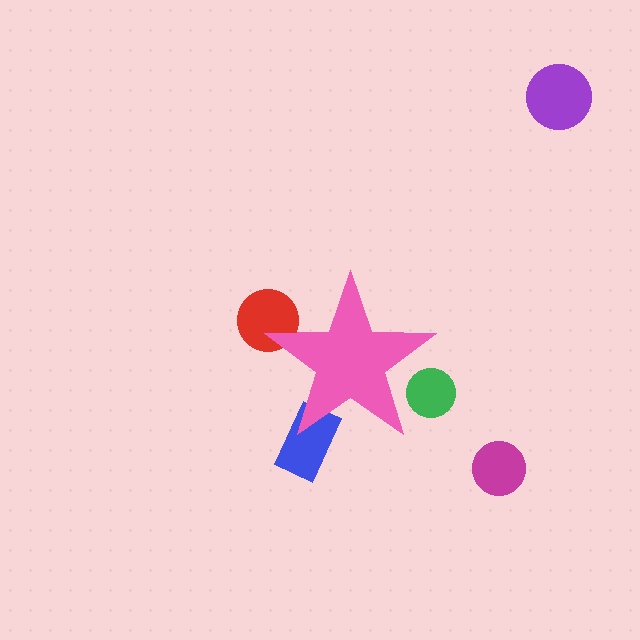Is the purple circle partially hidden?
No, the purple circle is fully visible.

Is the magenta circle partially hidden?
No, the magenta circle is fully visible.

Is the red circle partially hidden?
Yes, the red circle is partially hidden behind the pink star.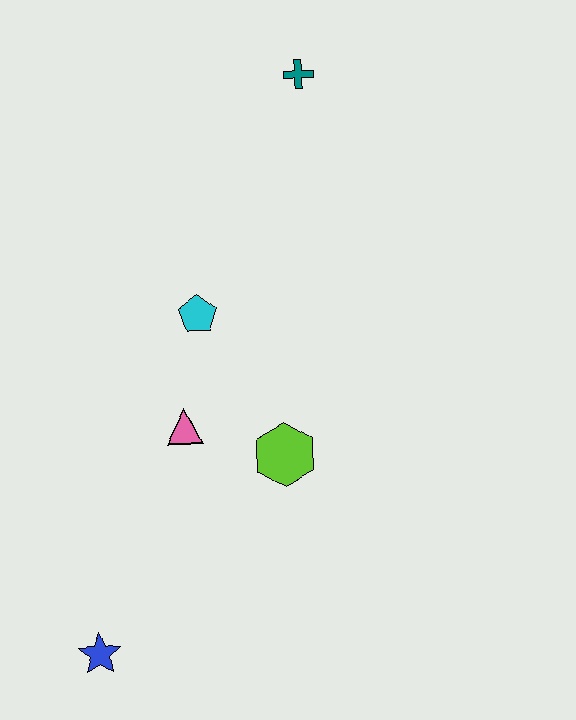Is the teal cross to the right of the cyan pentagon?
Yes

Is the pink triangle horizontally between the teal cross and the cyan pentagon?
No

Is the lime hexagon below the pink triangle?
Yes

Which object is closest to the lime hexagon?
The pink triangle is closest to the lime hexagon.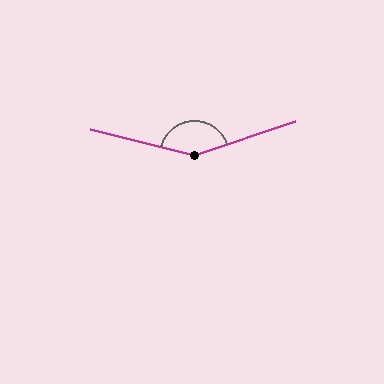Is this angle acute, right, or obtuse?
It is obtuse.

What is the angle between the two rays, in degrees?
Approximately 148 degrees.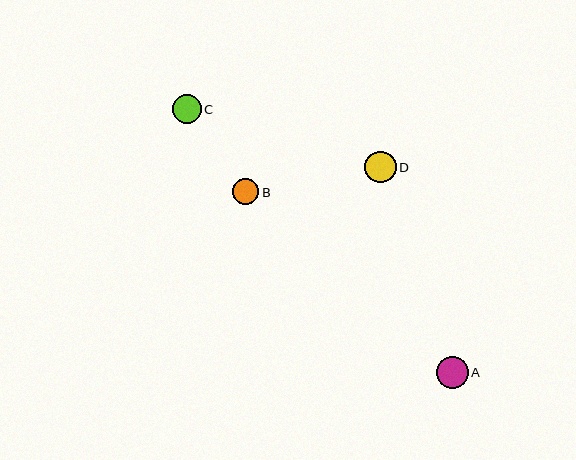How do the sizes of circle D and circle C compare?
Circle D and circle C are approximately the same size.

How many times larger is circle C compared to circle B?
Circle C is approximately 1.1 times the size of circle B.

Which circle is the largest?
Circle A is the largest with a size of approximately 32 pixels.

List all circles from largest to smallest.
From largest to smallest: A, D, C, B.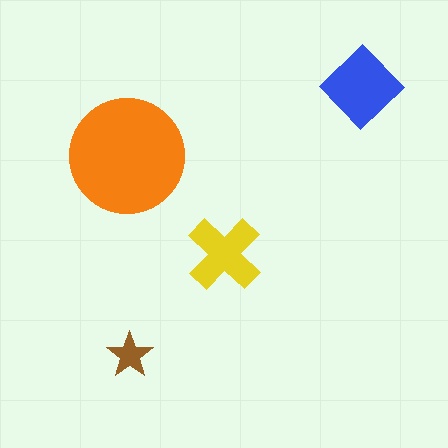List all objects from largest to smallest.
The orange circle, the blue diamond, the yellow cross, the brown star.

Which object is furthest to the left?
The orange circle is leftmost.